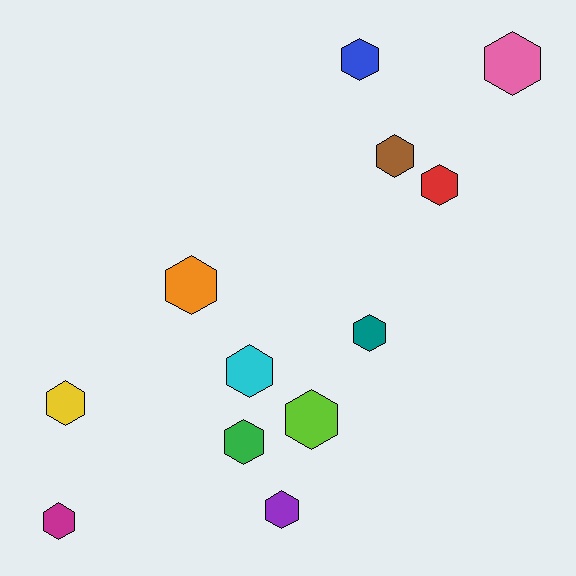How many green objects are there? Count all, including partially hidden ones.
There is 1 green object.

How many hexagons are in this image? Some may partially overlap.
There are 12 hexagons.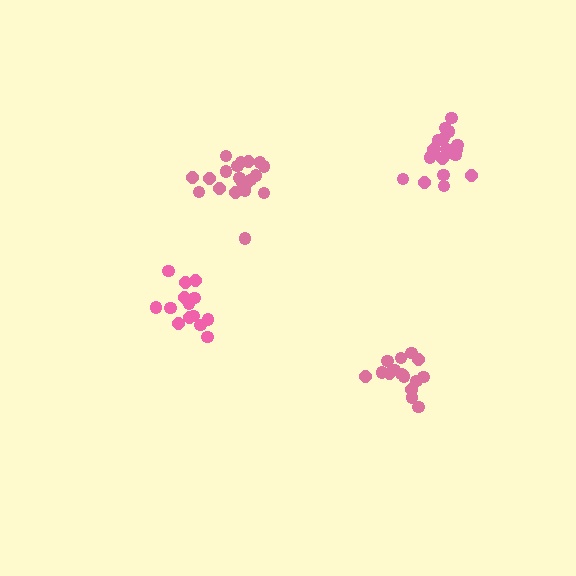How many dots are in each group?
Group 1: 20 dots, Group 2: 15 dots, Group 3: 15 dots, Group 4: 19 dots (69 total).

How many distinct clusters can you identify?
There are 4 distinct clusters.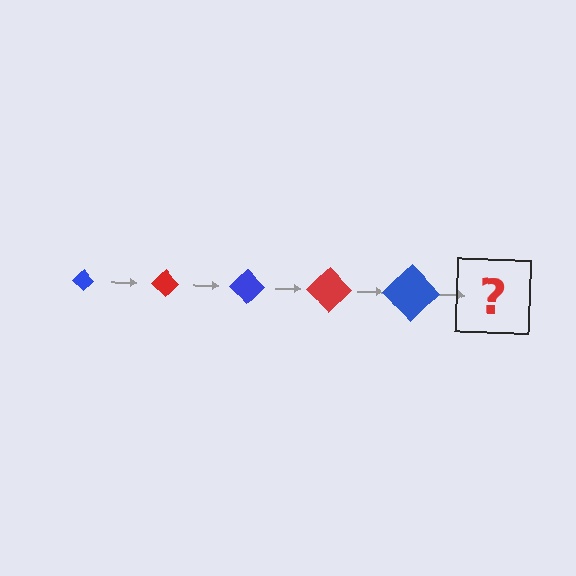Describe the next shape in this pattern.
It should be a red diamond, larger than the previous one.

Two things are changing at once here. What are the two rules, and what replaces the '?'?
The two rules are that the diamond grows larger each step and the color cycles through blue and red. The '?' should be a red diamond, larger than the previous one.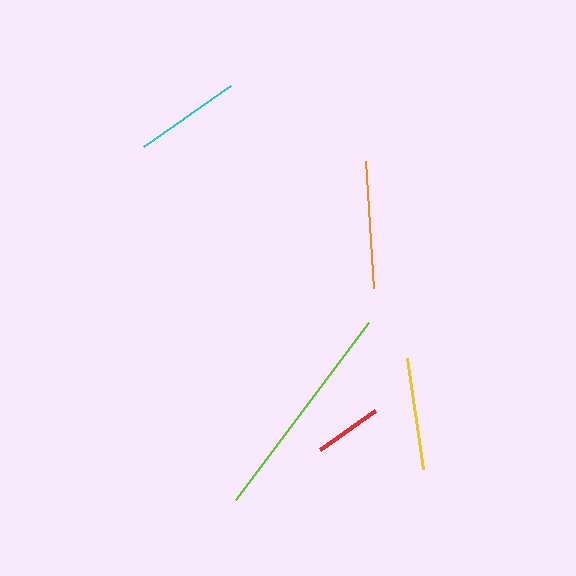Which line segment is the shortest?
The red line is the shortest at approximately 67 pixels.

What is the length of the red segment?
The red segment is approximately 67 pixels long.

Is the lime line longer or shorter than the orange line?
The lime line is longer than the orange line.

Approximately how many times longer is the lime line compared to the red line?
The lime line is approximately 3.3 times the length of the red line.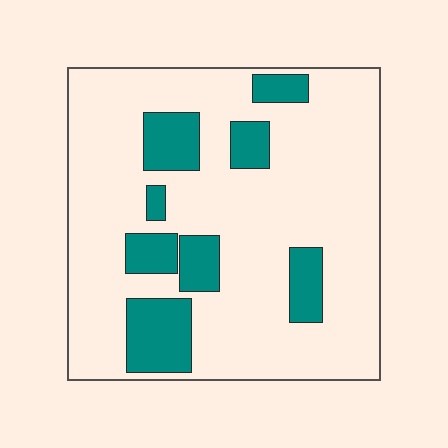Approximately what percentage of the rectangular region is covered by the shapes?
Approximately 20%.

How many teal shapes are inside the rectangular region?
8.